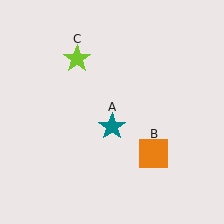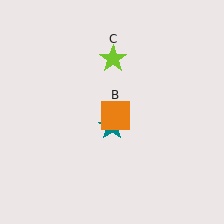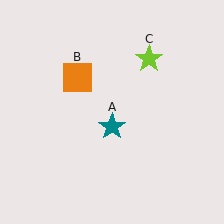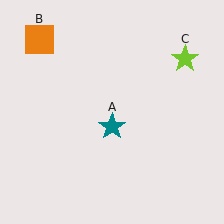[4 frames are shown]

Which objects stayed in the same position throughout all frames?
Teal star (object A) remained stationary.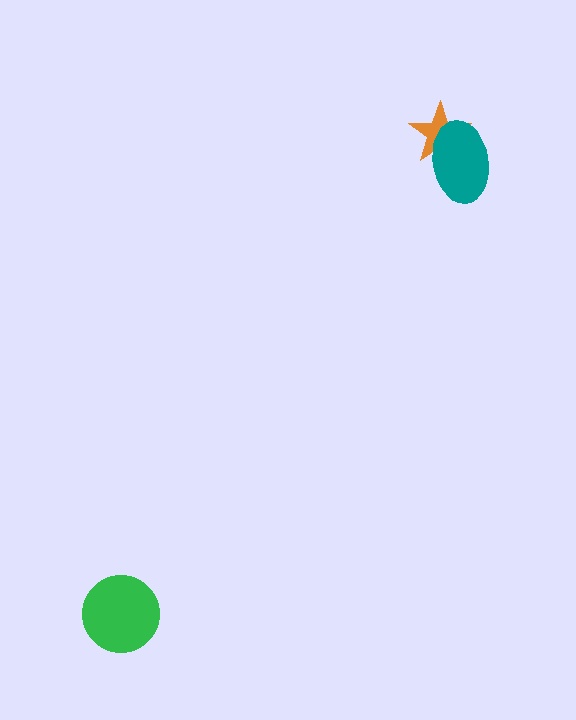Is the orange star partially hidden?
Yes, it is partially covered by another shape.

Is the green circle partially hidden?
No, no other shape covers it.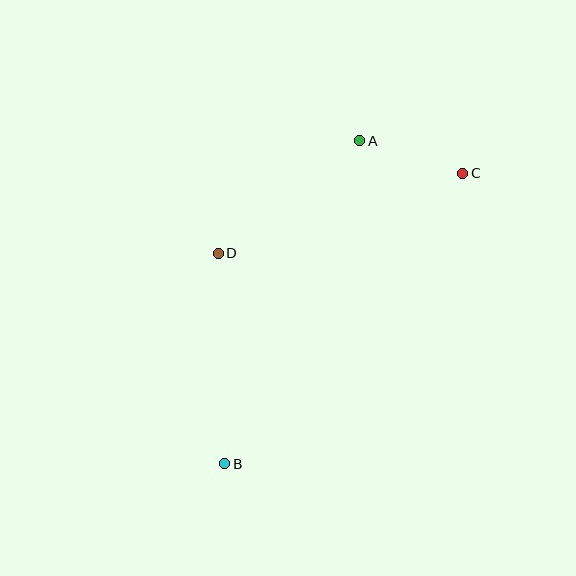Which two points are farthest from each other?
Points B and C are farthest from each other.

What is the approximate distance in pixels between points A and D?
The distance between A and D is approximately 181 pixels.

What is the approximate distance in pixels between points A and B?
The distance between A and B is approximately 350 pixels.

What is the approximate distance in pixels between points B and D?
The distance between B and D is approximately 211 pixels.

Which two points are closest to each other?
Points A and C are closest to each other.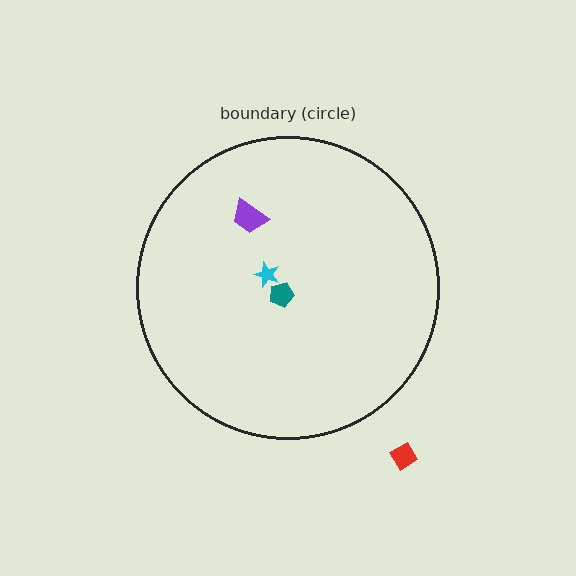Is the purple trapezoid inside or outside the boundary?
Inside.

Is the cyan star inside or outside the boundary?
Inside.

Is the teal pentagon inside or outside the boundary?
Inside.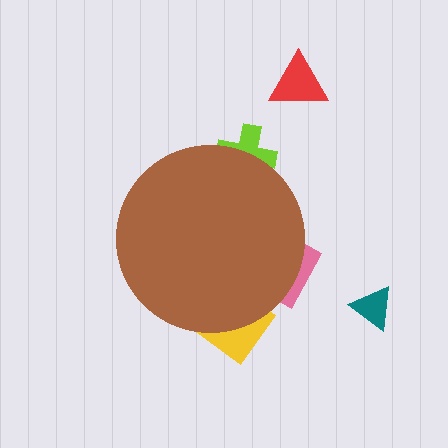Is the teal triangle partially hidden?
No, the teal triangle is fully visible.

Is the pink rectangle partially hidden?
Yes, the pink rectangle is partially hidden behind the brown circle.